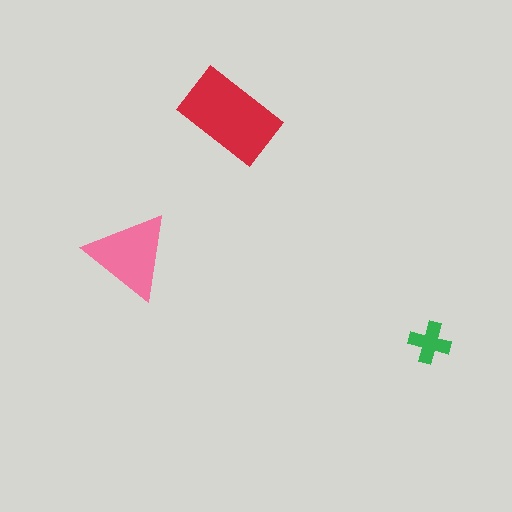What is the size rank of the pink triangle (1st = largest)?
2nd.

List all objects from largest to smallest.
The red rectangle, the pink triangle, the green cross.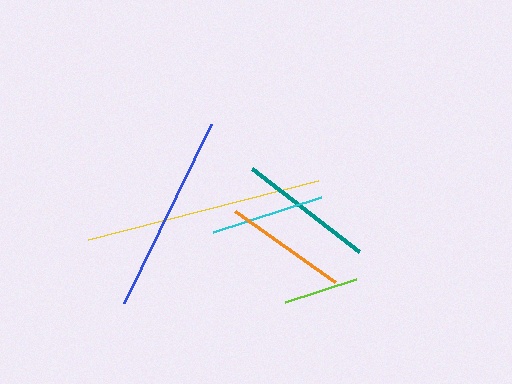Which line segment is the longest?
The yellow line is the longest at approximately 238 pixels.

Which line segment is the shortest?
The lime line is the shortest at approximately 74 pixels.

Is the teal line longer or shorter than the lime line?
The teal line is longer than the lime line.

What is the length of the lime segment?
The lime segment is approximately 74 pixels long.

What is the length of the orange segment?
The orange segment is approximately 123 pixels long.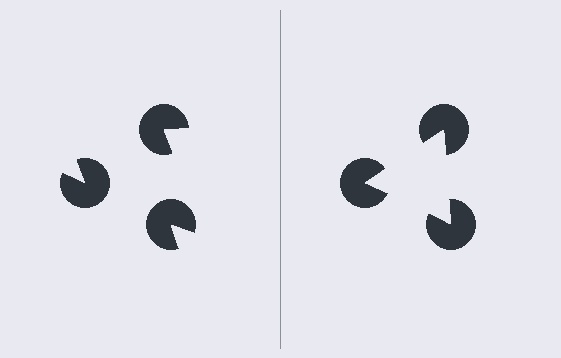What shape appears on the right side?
An illusory triangle.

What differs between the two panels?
The pac-man discs are positioned identically on both sides; only the wedge orientations differ. On the right they align to a triangle; on the left they are misaligned.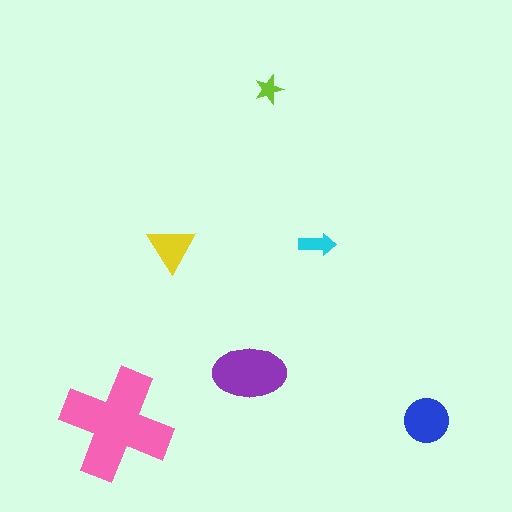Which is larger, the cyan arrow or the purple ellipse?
The purple ellipse.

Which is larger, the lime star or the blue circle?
The blue circle.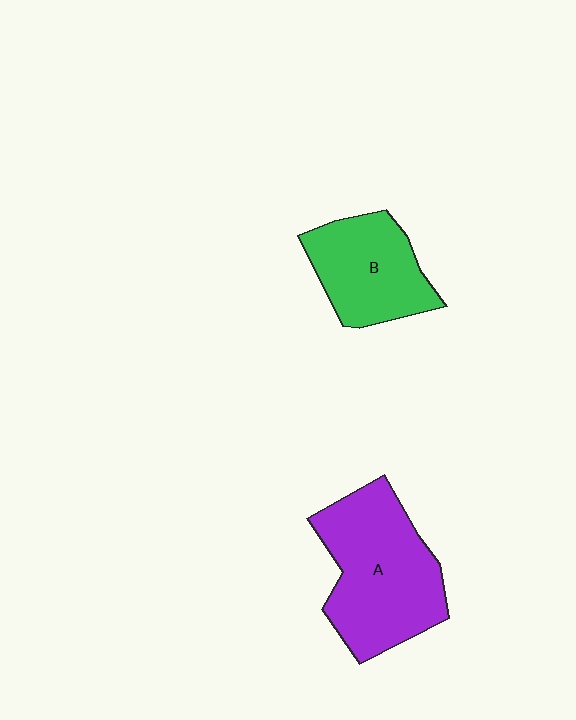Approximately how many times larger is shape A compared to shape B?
Approximately 1.5 times.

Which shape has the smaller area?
Shape B (green).